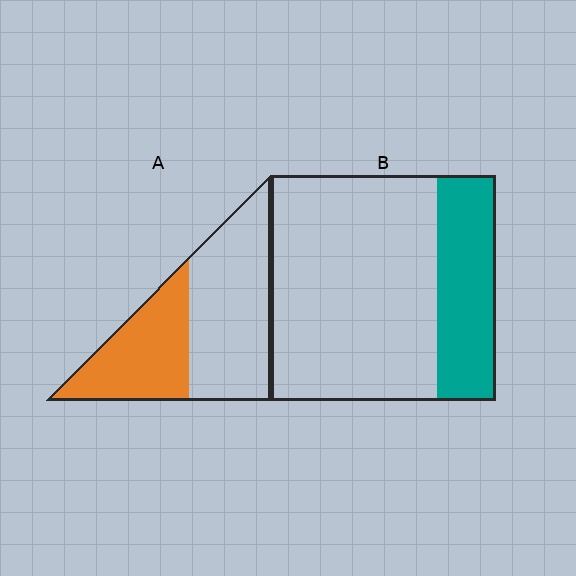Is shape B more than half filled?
No.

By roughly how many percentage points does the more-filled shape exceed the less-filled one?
By roughly 15 percentage points (A over B).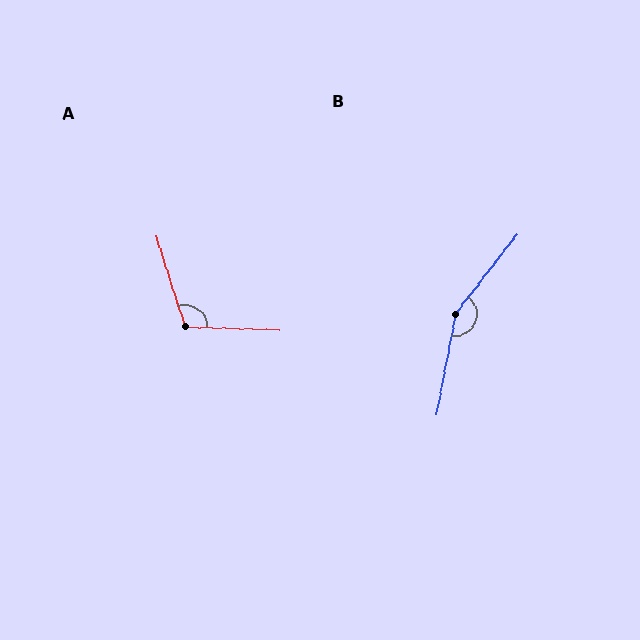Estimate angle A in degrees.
Approximately 110 degrees.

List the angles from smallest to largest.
A (110°), B (152°).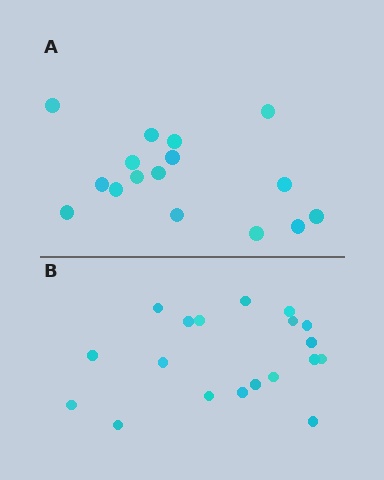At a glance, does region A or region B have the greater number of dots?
Region B (the bottom region) has more dots.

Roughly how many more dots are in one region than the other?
Region B has just a few more — roughly 2 or 3 more dots than region A.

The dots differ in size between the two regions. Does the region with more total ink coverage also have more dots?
No. Region A has more total ink coverage because its dots are larger, but region B actually contains more individual dots. Total area can be misleading — the number of items is what matters here.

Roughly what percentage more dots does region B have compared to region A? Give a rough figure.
About 20% more.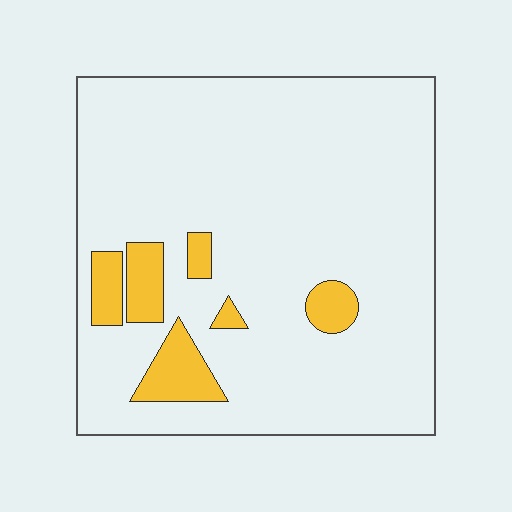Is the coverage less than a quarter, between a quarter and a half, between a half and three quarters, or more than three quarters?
Less than a quarter.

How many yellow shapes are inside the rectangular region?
6.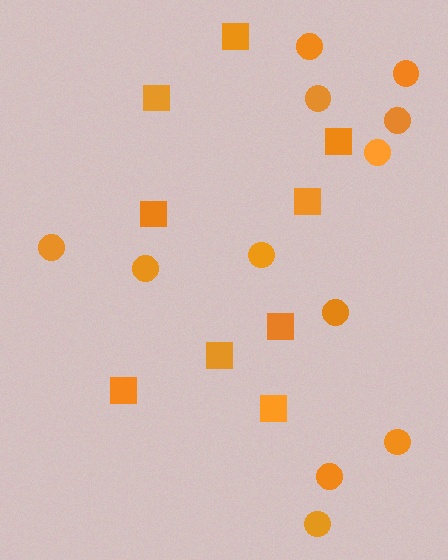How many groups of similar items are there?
There are 2 groups: one group of squares (9) and one group of circles (12).